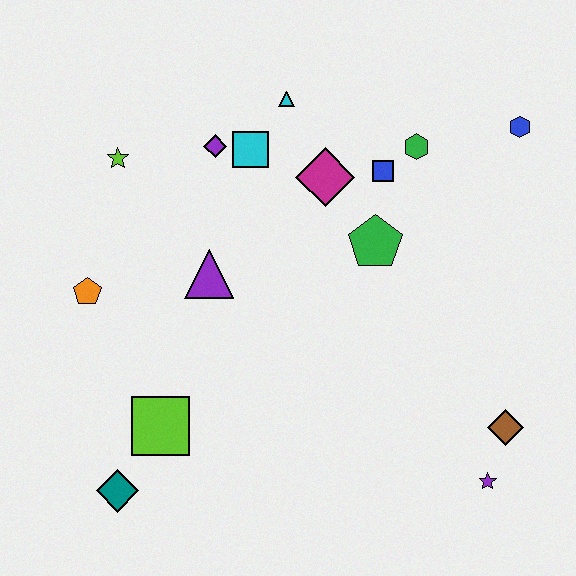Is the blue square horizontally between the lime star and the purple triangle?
No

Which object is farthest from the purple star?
The lime star is farthest from the purple star.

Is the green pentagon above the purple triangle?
Yes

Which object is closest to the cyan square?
The purple diamond is closest to the cyan square.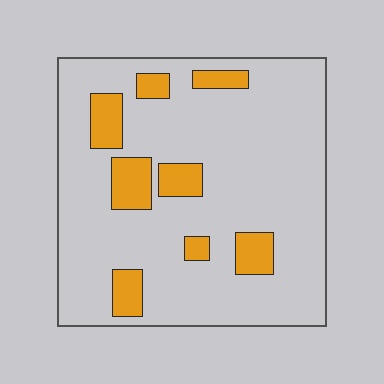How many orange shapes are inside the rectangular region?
8.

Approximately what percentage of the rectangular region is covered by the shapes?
Approximately 15%.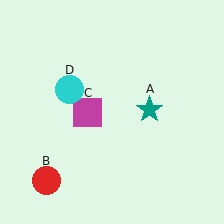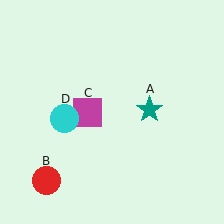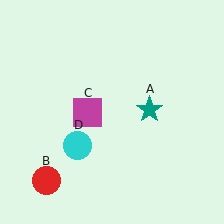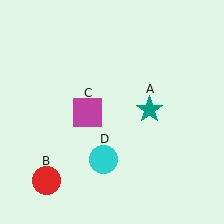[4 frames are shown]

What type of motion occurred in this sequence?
The cyan circle (object D) rotated counterclockwise around the center of the scene.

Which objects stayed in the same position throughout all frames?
Teal star (object A) and red circle (object B) and magenta square (object C) remained stationary.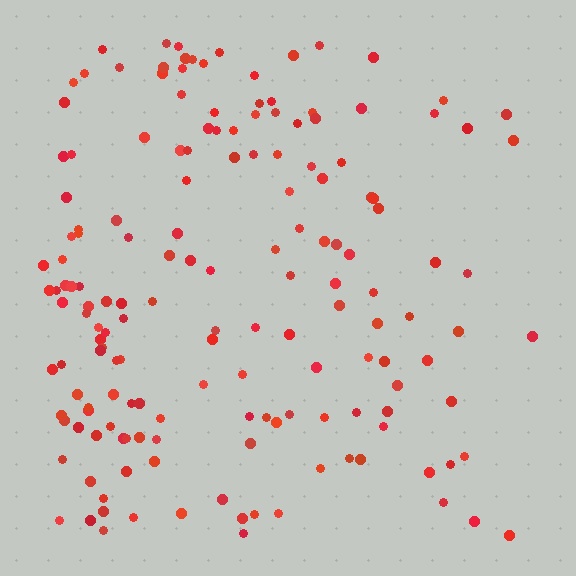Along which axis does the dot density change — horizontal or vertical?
Horizontal.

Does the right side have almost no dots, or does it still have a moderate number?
Still a moderate number, just noticeably fewer than the left.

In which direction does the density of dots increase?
From right to left, with the left side densest.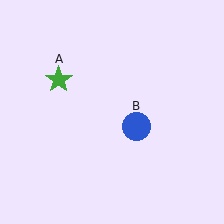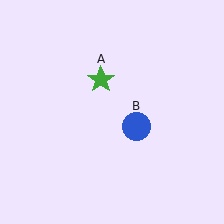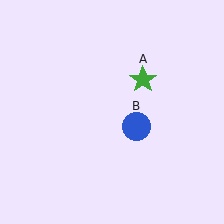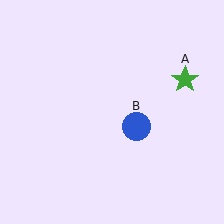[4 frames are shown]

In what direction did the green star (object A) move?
The green star (object A) moved right.